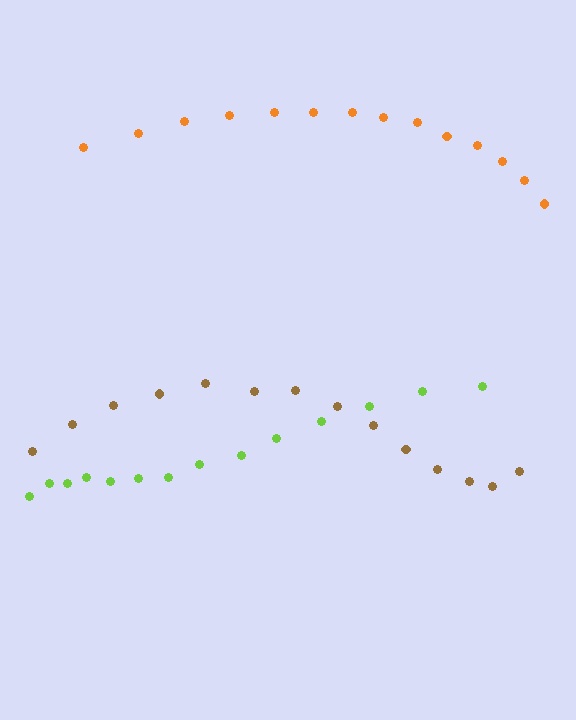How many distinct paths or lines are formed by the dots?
There are 3 distinct paths.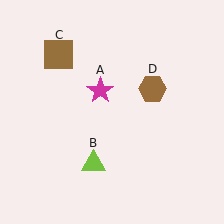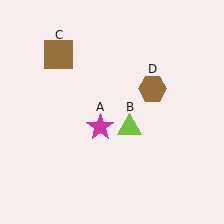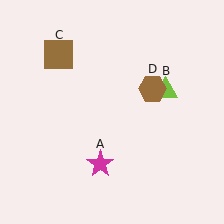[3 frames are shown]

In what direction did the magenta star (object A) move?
The magenta star (object A) moved down.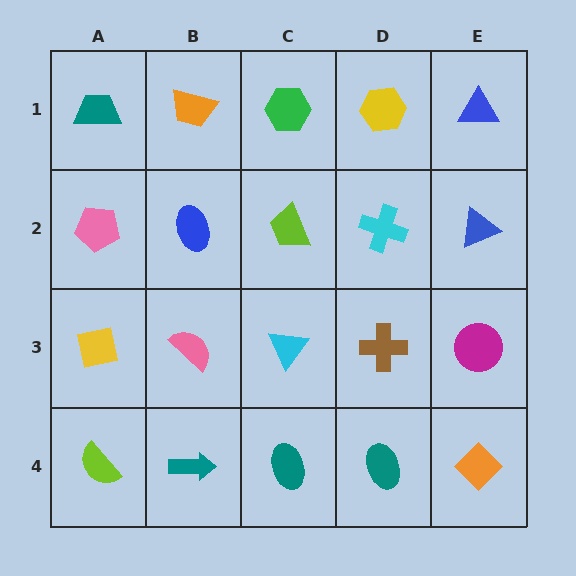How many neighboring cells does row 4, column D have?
3.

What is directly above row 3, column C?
A lime trapezoid.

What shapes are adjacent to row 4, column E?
A magenta circle (row 3, column E), a teal ellipse (row 4, column D).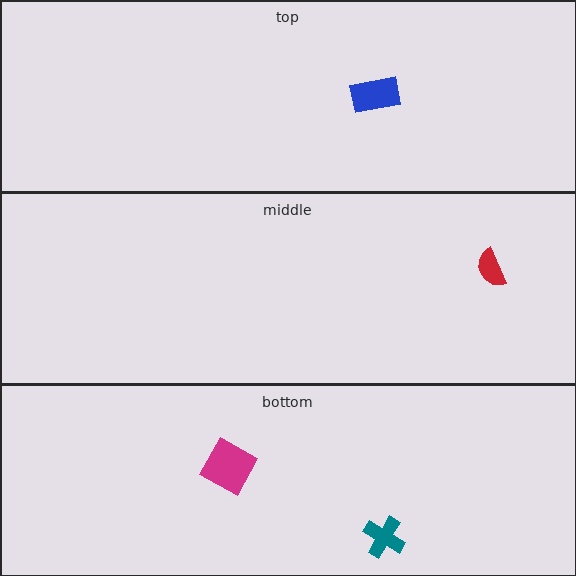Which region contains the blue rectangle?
The top region.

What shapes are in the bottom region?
The magenta square, the teal cross.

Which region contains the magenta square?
The bottom region.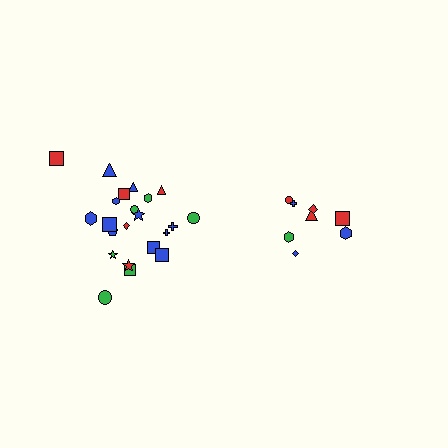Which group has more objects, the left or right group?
The left group.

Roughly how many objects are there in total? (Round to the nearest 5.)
Roughly 30 objects in total.